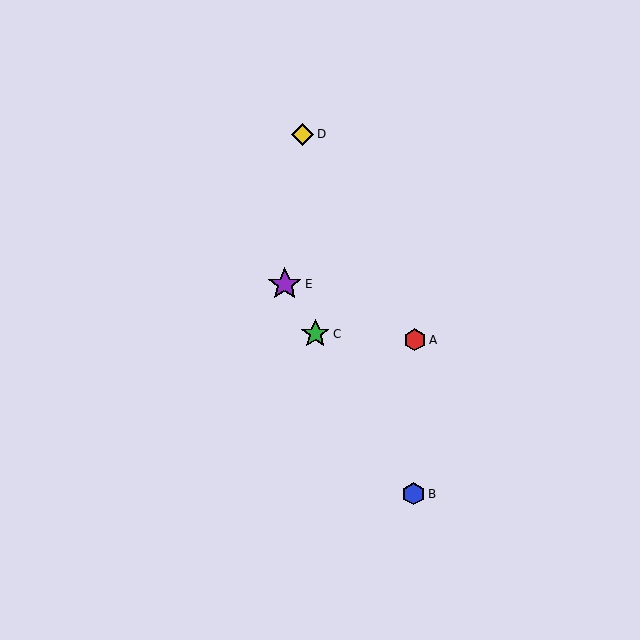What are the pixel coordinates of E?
Object E is at (285, 284).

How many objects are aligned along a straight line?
3 objects (B, C, E) are aligned along a straight line.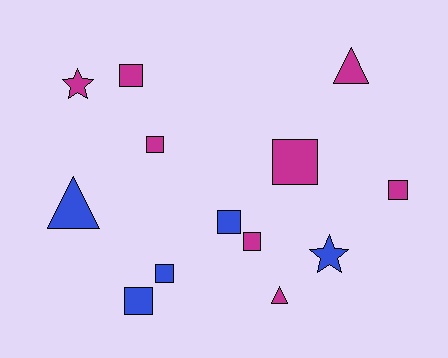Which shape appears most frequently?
Square, with 8 objects.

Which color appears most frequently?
Magenta, with 8 objects.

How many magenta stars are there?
There is 1 magenta star.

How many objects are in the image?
There are 13 objects.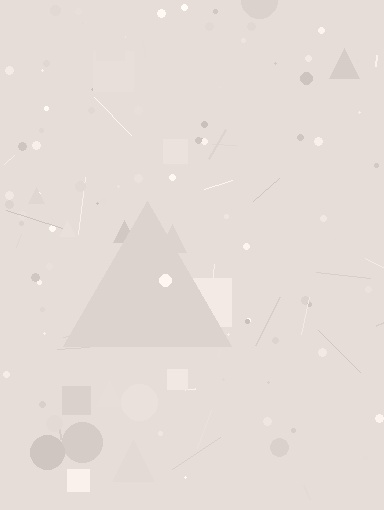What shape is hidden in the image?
A triangle is hidden in the image.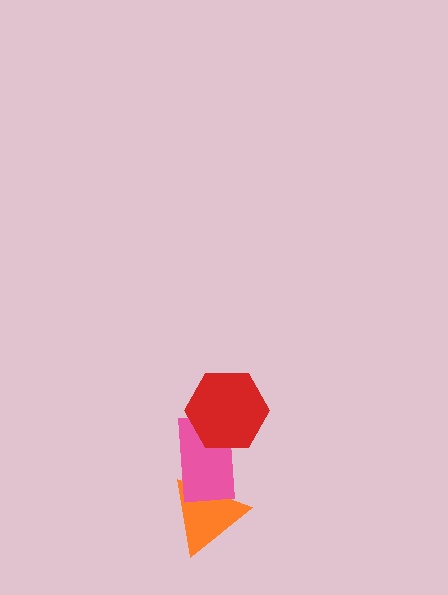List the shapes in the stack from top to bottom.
From top to bottom: the red hexagon, the pink rectangle, the orange triangle.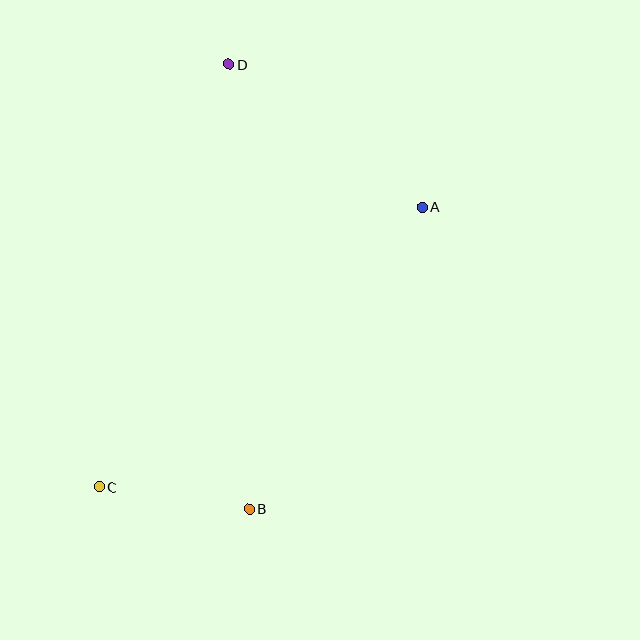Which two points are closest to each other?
Points B and C are closest to each other.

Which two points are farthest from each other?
Points B and D are farthest from each other.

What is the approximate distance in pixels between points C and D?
The distance between C and D is approximately 442 pixels.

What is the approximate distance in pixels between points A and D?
The distance between A and D is approximately 240 pixels.